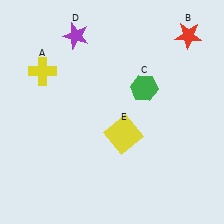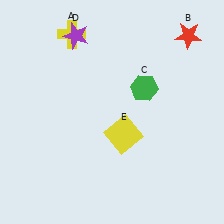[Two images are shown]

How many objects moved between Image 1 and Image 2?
1 object moved between the two images.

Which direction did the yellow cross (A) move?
The yellow cross (A) moved up.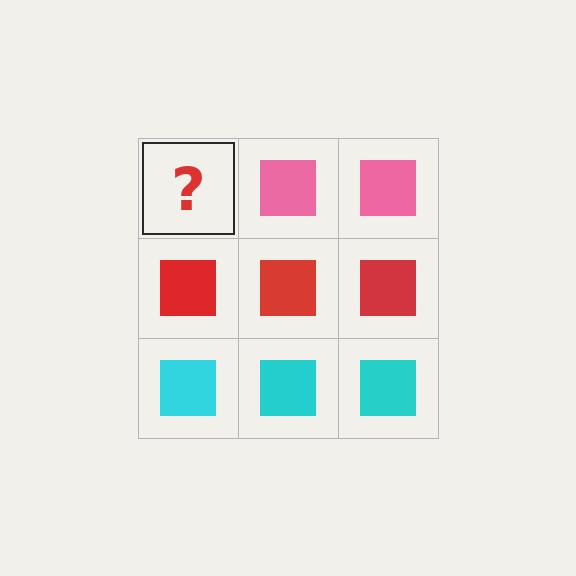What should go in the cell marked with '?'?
The missing cell should contain a pink square.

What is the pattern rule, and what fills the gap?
The rule is that each row has a consistent color. The gap should be filled with a pink square.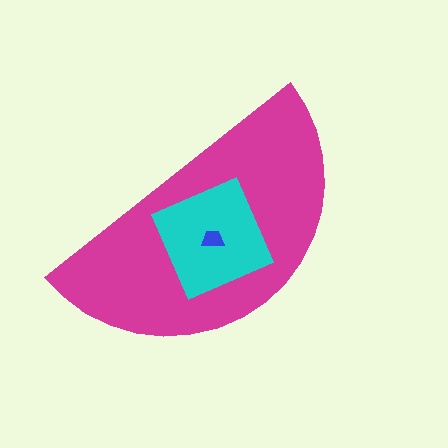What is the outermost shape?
The magenta semicircle.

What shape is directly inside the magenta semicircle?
The cyan square.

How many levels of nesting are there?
3.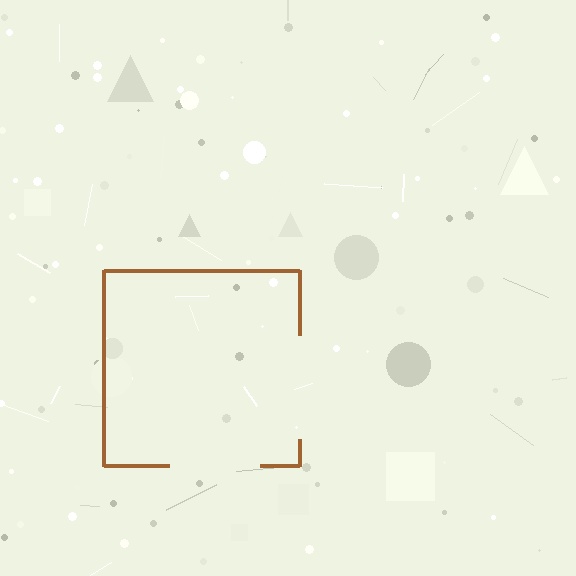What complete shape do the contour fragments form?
The contour fragments form a square.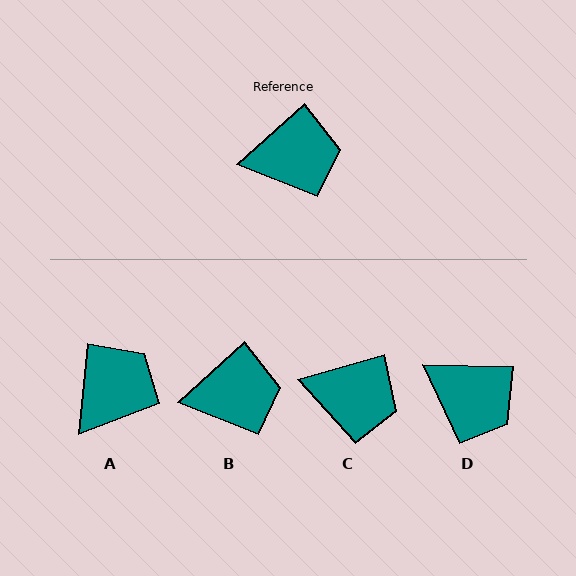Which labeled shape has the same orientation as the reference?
B.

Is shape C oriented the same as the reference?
No, it is off by about 26 degrees.